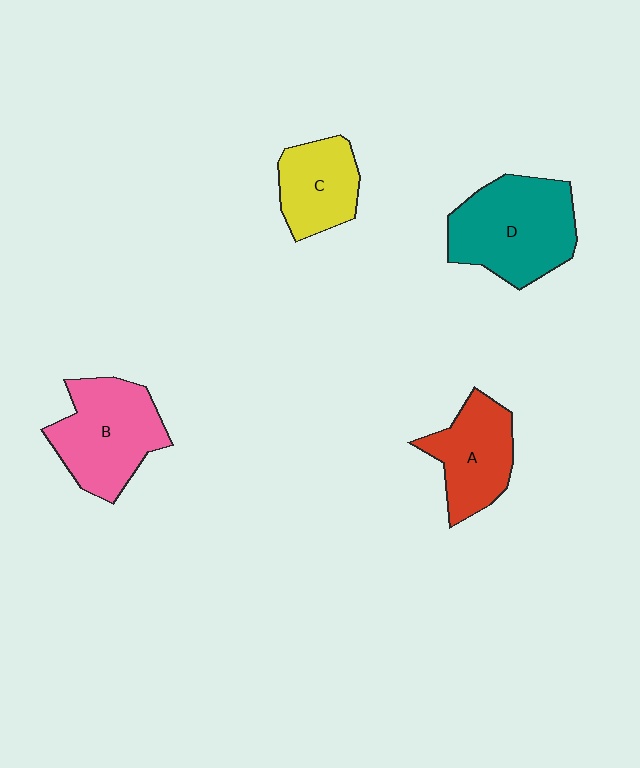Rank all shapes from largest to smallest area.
From largest to smallest: D (teal), B (pink), A (red), C (yellow).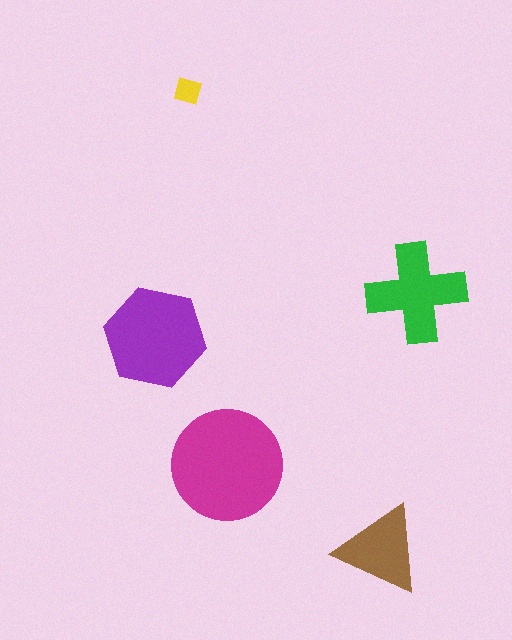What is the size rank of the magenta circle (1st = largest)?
1st.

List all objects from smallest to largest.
The yellow diamond, the brown triangle, the green cross, the purple hexagon, the magenta circle.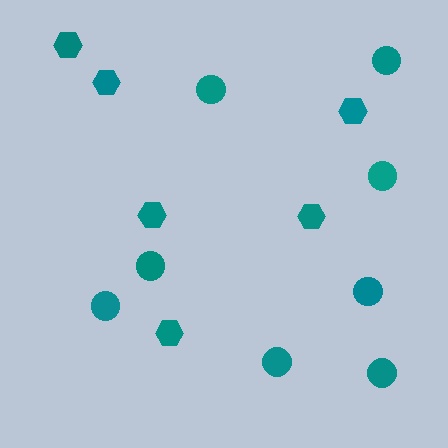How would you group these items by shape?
There are 2 groups: one group of hexagons (6) and one group of circles (8).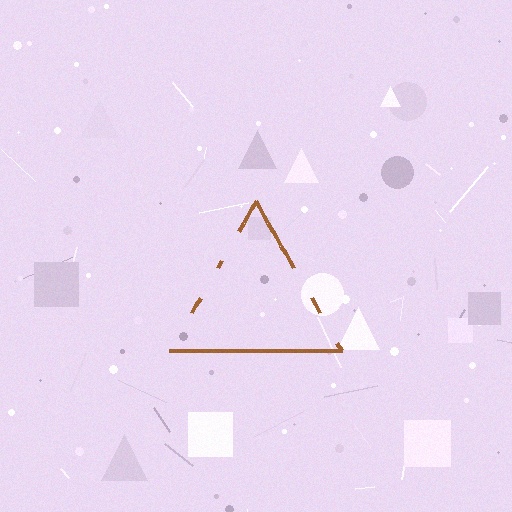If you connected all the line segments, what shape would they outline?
They would outline a triangle.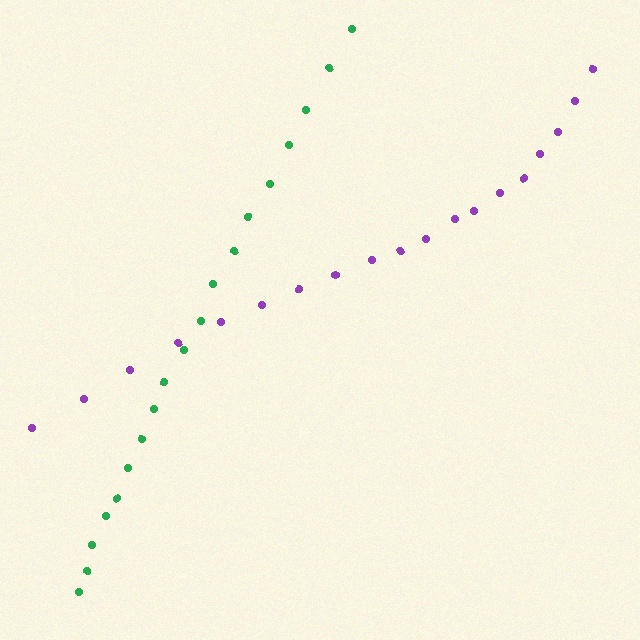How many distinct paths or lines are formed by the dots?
There are 2 distinct paths.